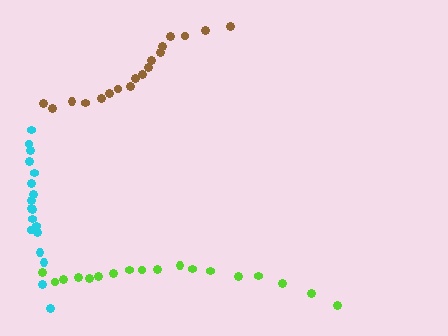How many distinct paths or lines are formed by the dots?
There are 3 distinct paths.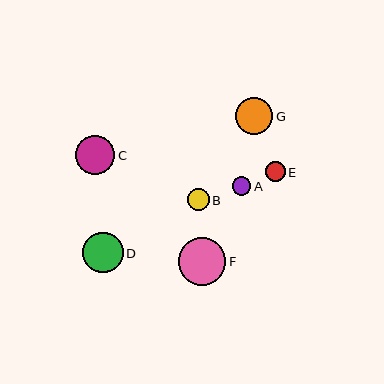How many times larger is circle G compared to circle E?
Circle G is approximately 1.9 times the size of circle E.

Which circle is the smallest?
Circle A is the smallest with a size of approximately 19 pixels.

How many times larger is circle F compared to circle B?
Circle F is approximately 2.2 times the size of circle B.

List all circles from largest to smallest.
From largest to smallest: F, D, C, G, B, E, A.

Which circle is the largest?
Circle F is the largest with a size of approximately 47 pixels.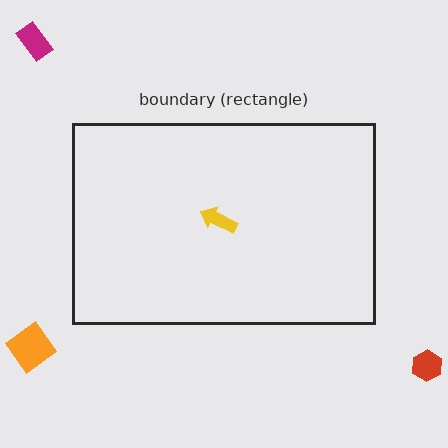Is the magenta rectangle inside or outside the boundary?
Outside.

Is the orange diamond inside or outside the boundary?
Outside.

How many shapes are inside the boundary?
1 inside, 3 outside.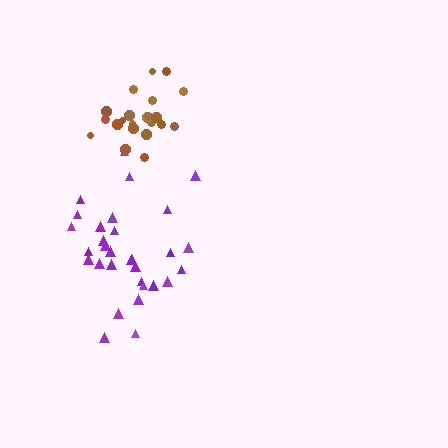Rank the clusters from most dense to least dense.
brown, purple.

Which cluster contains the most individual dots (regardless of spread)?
Purple (31).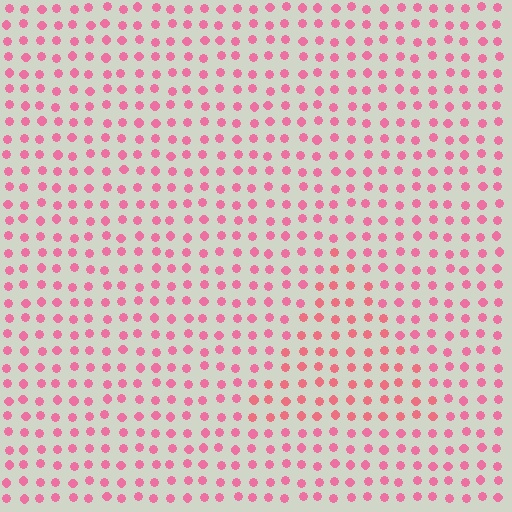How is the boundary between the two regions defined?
The boundary is defined purely by a slight shift in hue (about 16 degrees). Spacing, size, and orientation are identical on both sides.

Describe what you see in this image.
The image is filled with small pink elements in a uniform arrangement. A triangle-shaped region is visible where the elements are tinted to a slightly different hue, forming a subtle color boundary.